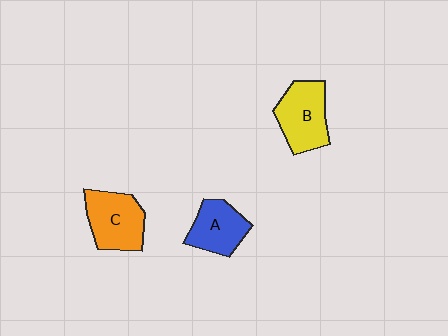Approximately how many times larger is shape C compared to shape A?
Approximately 1.2 times.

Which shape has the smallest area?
Shape A (blue).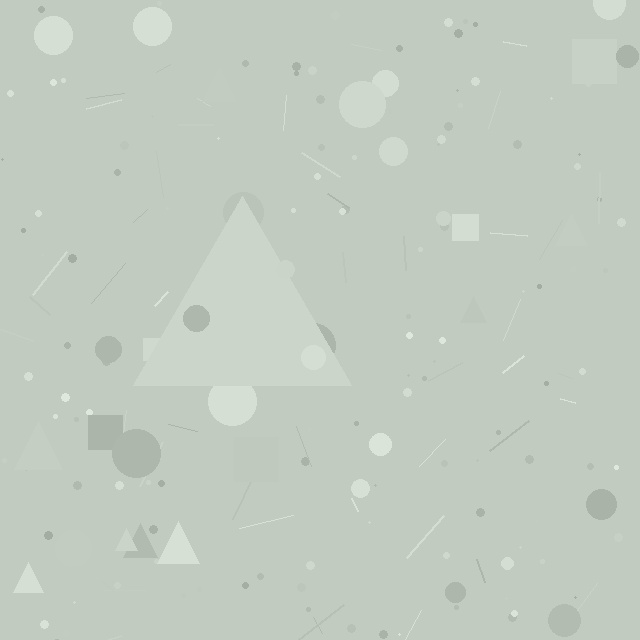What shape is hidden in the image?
A triangle is hidden in the image.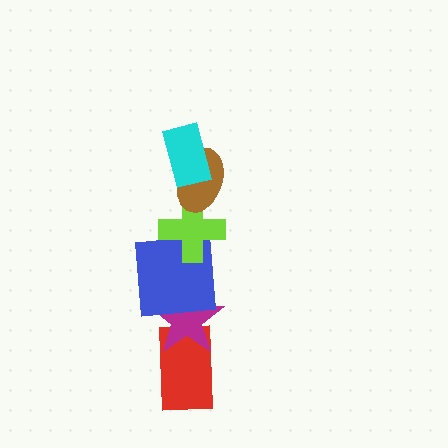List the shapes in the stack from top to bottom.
From top to bottom: the cyan rectangle, the brown ellipse, the lime cross, the blue square, the magenta star, the red rectangle.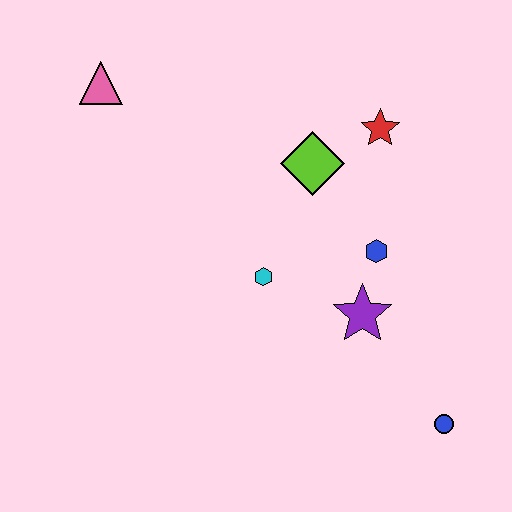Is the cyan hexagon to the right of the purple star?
No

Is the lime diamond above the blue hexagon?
Yes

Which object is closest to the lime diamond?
The red star is closest to the lime diamond.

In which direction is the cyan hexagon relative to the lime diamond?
The cyan hexagon is below the lime diamond.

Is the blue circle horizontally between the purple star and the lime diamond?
No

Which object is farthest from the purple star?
The pink triangle is farthest from the purple star.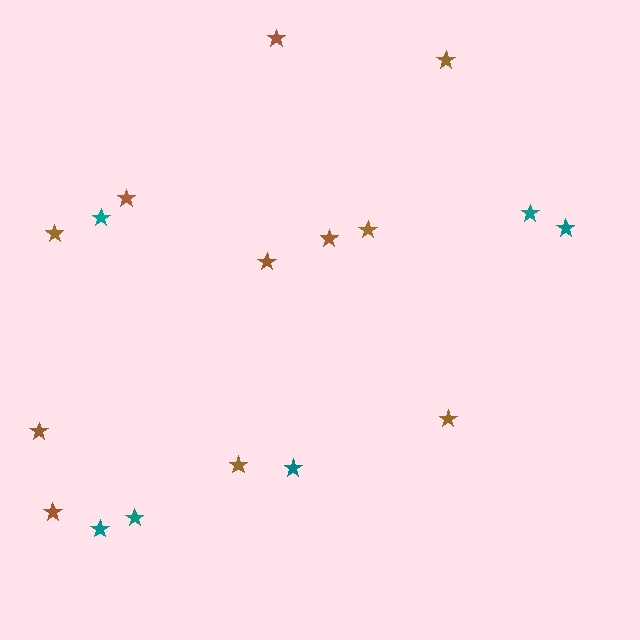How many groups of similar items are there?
There are 2 groups: one group of teal stars (6) and one group of brown stars (11).